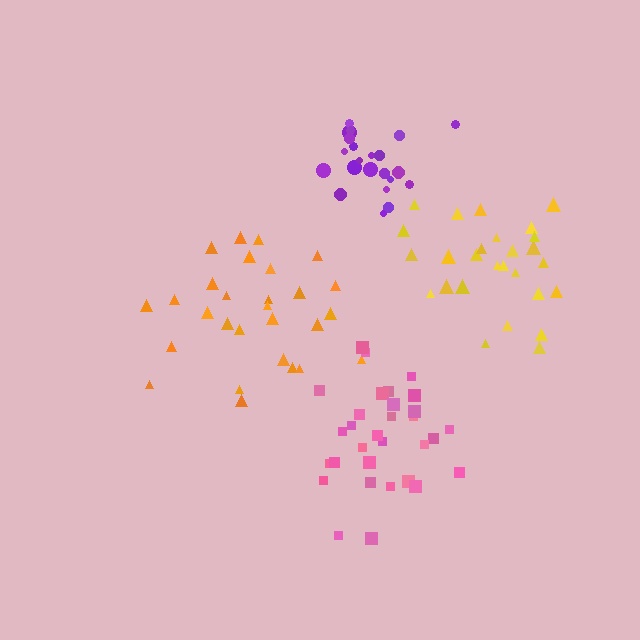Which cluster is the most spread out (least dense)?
Orange.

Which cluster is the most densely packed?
Purple.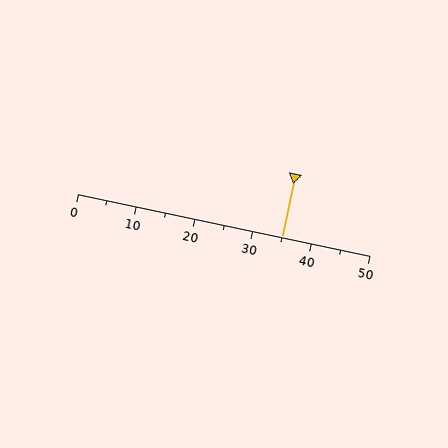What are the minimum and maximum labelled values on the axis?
The axis runs from 0 to 50.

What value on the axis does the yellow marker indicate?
The marker indicates approximately 35.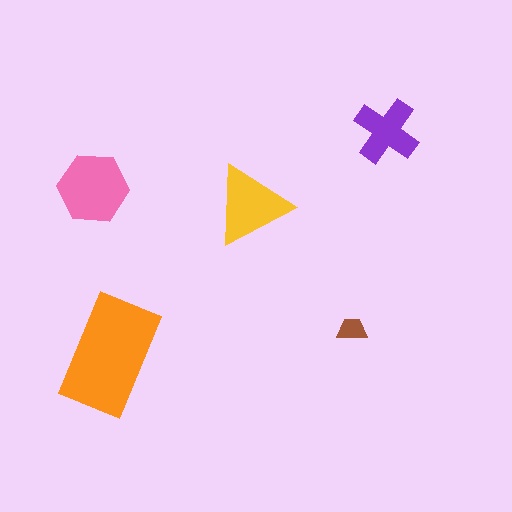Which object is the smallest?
The brown trapezoid.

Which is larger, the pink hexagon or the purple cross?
The pink hexagon.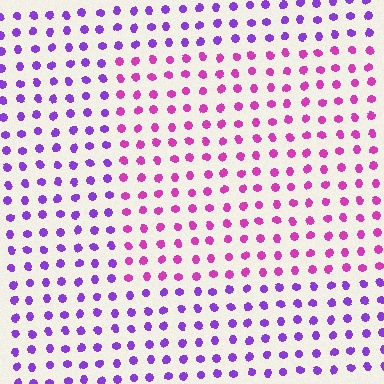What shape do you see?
I see a rectangle.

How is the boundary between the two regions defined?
The boundary is defined purely by a slight shift in hue (about 41 degrees). Spacing, size, and orientation are identical on both sides.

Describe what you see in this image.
The image is filled with small purple elements in a uniform arrangement. A rectangle-shaped region is visible where the elements are tinted to a slightly different hue, forming a subtle color boundary.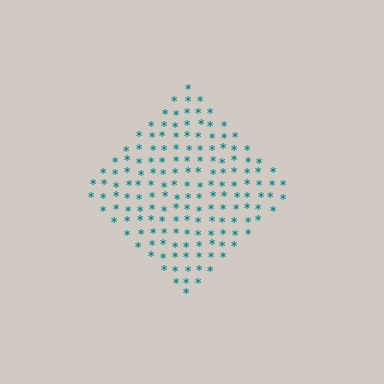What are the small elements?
The small elements are asterisks.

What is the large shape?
The large shape is a diamond.